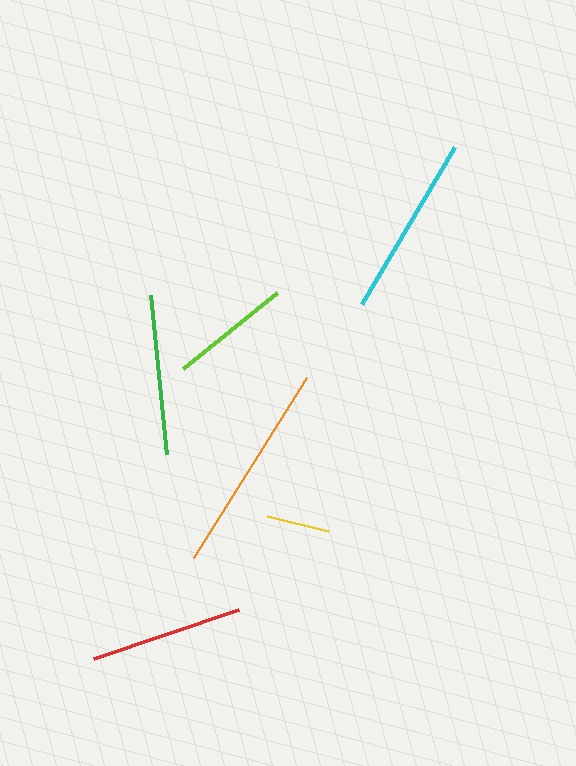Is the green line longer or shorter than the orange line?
The orange line is longer than the green line.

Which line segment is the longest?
The orange line is the longest at approximately 213 pixels.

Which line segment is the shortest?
The yellow line is the shortest at approximately 63 pixels.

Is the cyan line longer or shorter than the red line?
The cyan line is longer than the red line.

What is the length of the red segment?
The red segment is approximately 153 pixels long.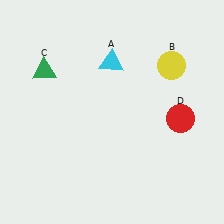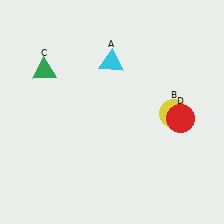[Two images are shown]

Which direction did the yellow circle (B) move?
The yellow circle (B) moved down.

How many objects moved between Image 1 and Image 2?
1 object moved between the two images.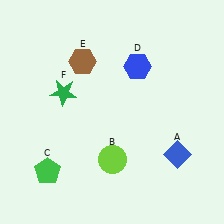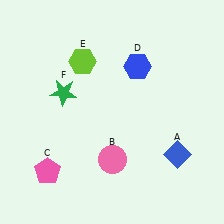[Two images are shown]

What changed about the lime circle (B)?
In Image 1, B is lime. In Image 2, it changed to pink.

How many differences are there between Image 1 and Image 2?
There are 3 differences between the two images.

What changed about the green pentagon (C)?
In Image 1, C is green. In Image 2, it changed to pink.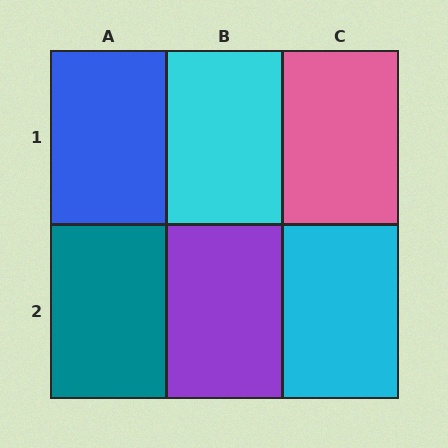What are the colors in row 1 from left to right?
Blue, cyan, pink.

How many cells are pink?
1 cell is pink.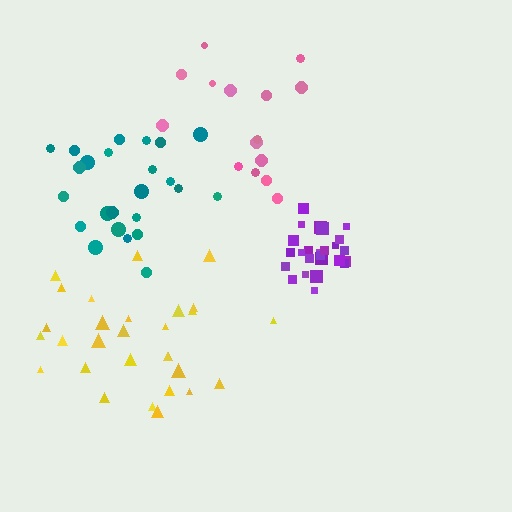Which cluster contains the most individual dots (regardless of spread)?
Yellow (29).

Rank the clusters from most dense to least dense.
purple, teal, yellow, pink.